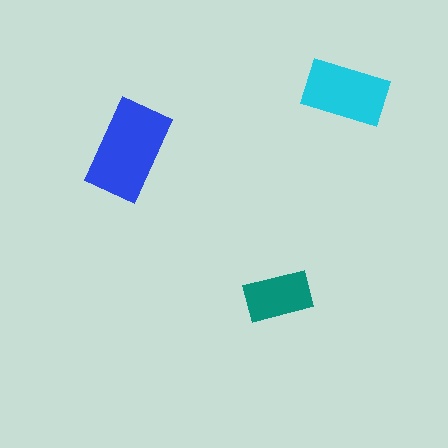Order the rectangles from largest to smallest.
the blue one, the cyan one, the teal one.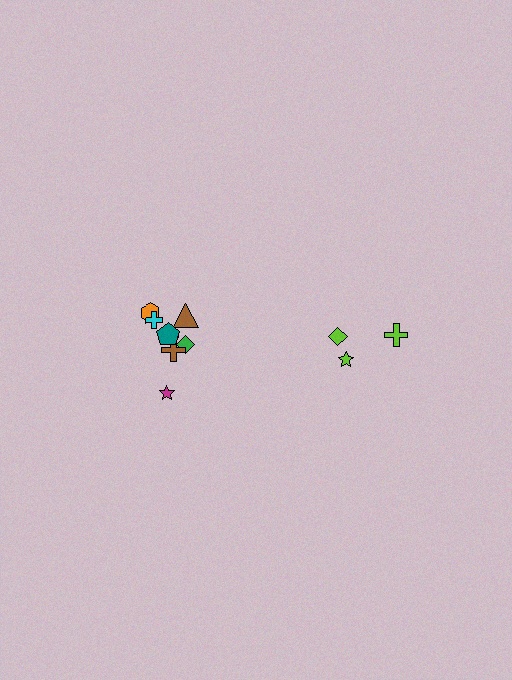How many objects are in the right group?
There are 3 objects.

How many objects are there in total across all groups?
There are 11 objects.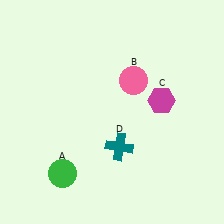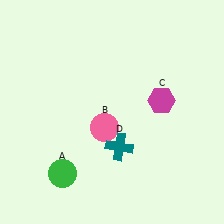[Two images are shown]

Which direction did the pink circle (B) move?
The pink circle (B) moved down.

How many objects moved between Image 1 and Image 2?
1 object moved between the two images.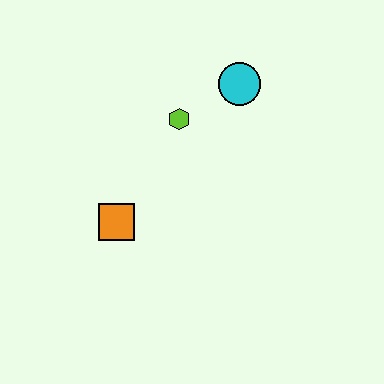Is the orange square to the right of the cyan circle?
No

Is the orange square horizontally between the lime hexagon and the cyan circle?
No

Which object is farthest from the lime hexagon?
The orange square is farthest from the lime hexagon.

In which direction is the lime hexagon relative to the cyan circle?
The lime hexagon is to the left of the cyan circle.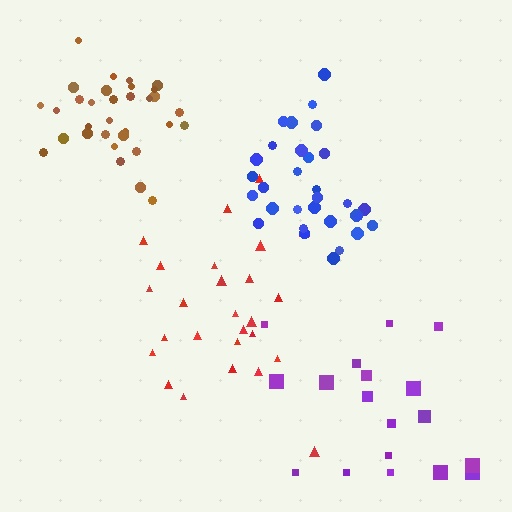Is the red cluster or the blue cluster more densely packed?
Blue.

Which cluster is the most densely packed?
Blue.